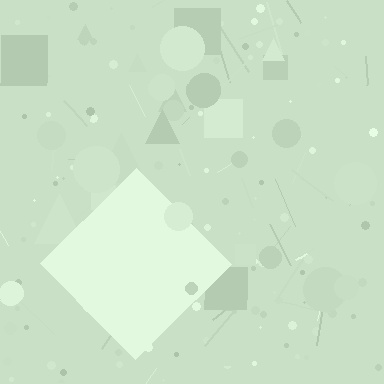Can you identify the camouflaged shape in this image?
The camouflaged shape is a diamond.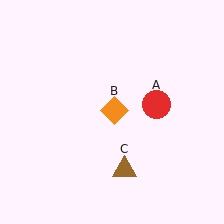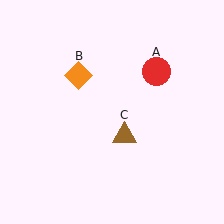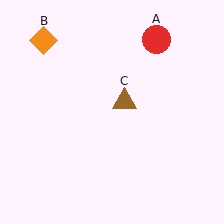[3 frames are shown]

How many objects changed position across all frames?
3 objects changed position: red circle (object A), orange diamond (object B), brown triangle (object C).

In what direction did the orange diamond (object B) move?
The orange diamond (object B) moved up and to the left.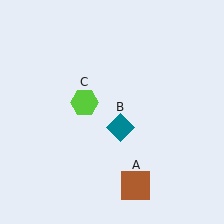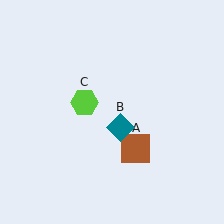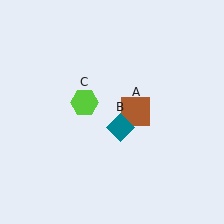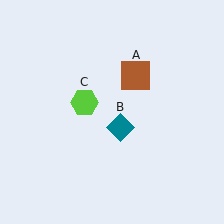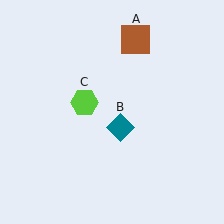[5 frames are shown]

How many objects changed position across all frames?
1 object changed position: brown square (object A).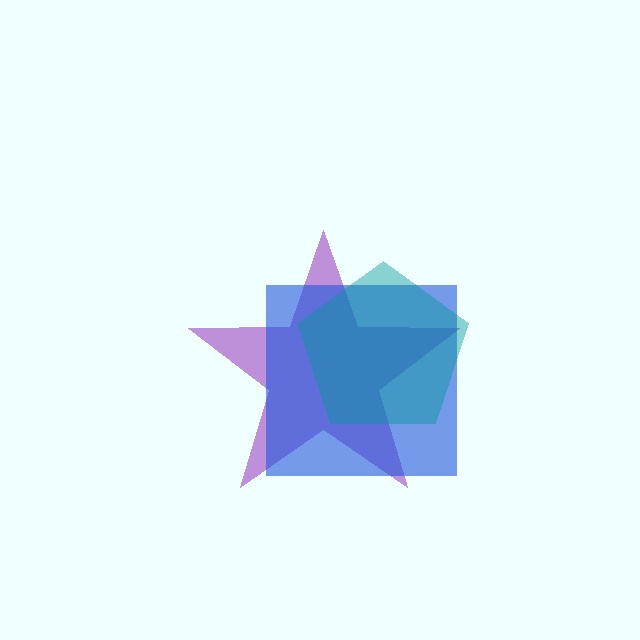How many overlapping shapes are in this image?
There are 3 overlapping shapes in the image.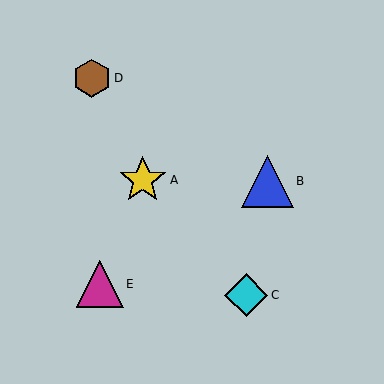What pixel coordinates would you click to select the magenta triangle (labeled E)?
Click at (100, 284) to select the magenta triangle E.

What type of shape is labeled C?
Shape C is a cyan diamond.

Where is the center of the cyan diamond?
The center of the cyan diamond is at (246, 295).